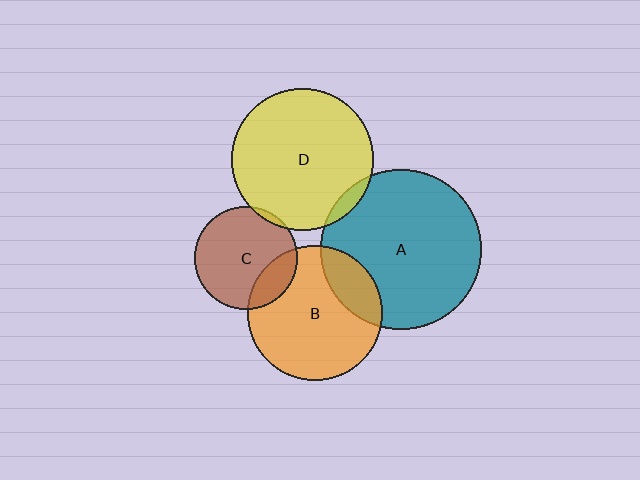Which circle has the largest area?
Circle A (teal).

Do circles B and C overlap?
Yes.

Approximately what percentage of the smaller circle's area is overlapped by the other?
Approximately 20%.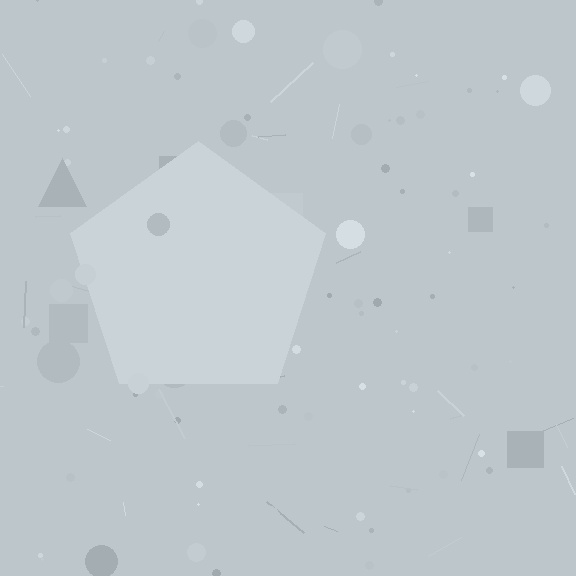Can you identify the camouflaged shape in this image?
The camouflaged shape is a pentagon.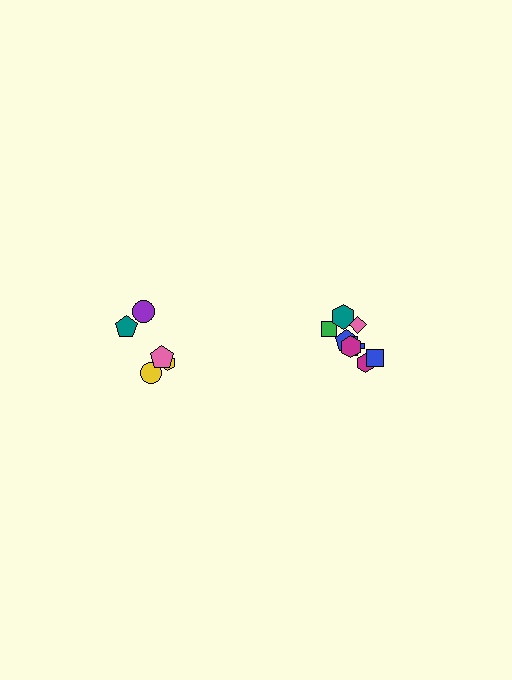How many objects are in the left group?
There are 5 objects.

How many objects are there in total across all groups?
There are 13 objects.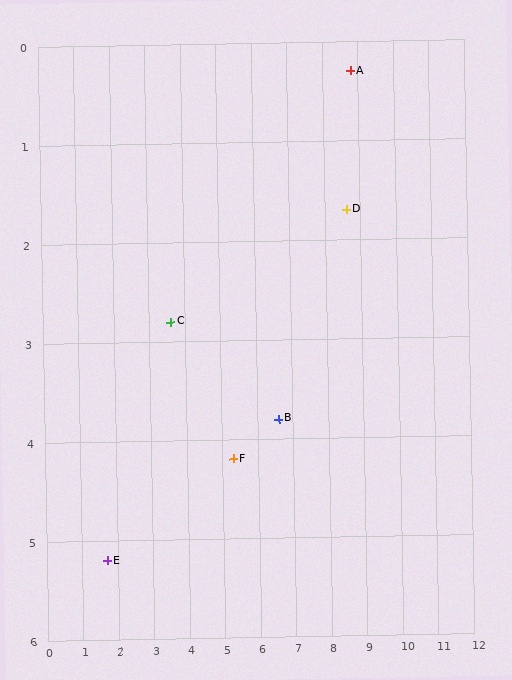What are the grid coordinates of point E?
Point E is at approximately (1.7, 5.2).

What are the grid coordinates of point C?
Point C is at approximately (3.6, 2.8).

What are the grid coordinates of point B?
Point B is at approximately (6.6, 3.8).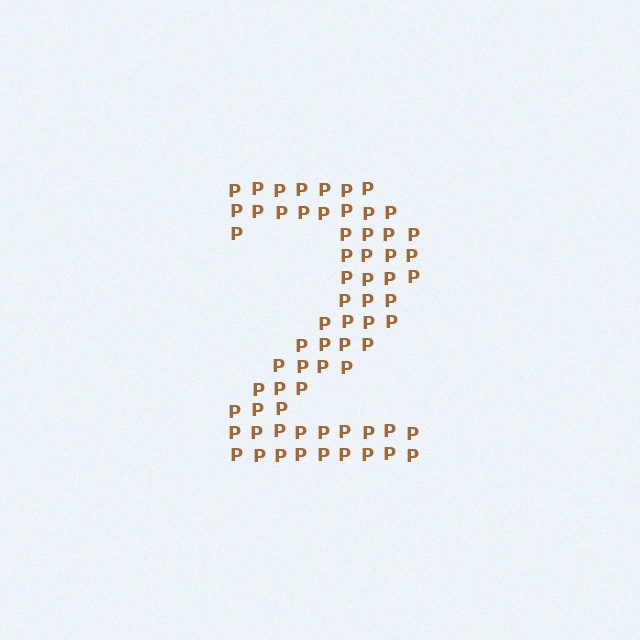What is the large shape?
The large shape is the digit 2.